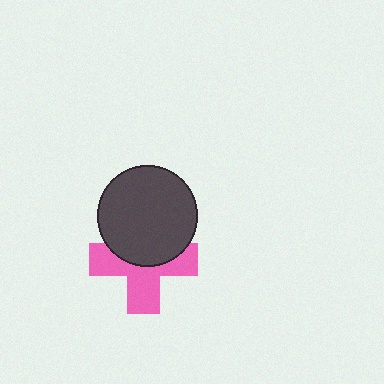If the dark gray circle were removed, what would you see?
You would see the complete pink cross.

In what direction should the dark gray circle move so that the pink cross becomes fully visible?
The dark gray circle should move up. That is the shortest direction to clear the overlap and leave the pink cross fully visible.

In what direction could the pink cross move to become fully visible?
The pink cross could move down. That would shift it out from behind the dark gray circle entirely.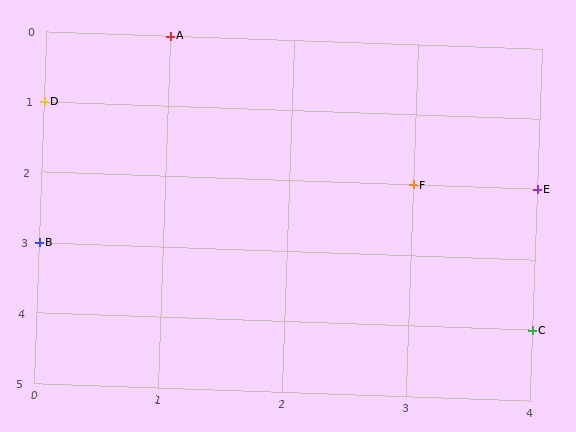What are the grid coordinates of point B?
Point B is at grid coordinates (0, 3).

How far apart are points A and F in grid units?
Points A and F are 2 columns and 2 rows apart (about 2.8 grid units diagonally).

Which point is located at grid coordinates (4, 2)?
Point E is at (4, 2).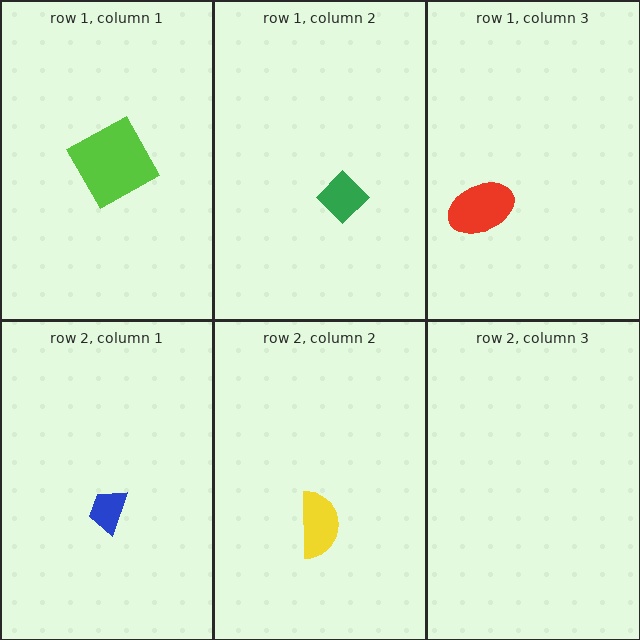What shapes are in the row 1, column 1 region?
The lime square.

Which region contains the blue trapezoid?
The row 2, column 1 region.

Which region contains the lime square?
The row 1, column 1 region.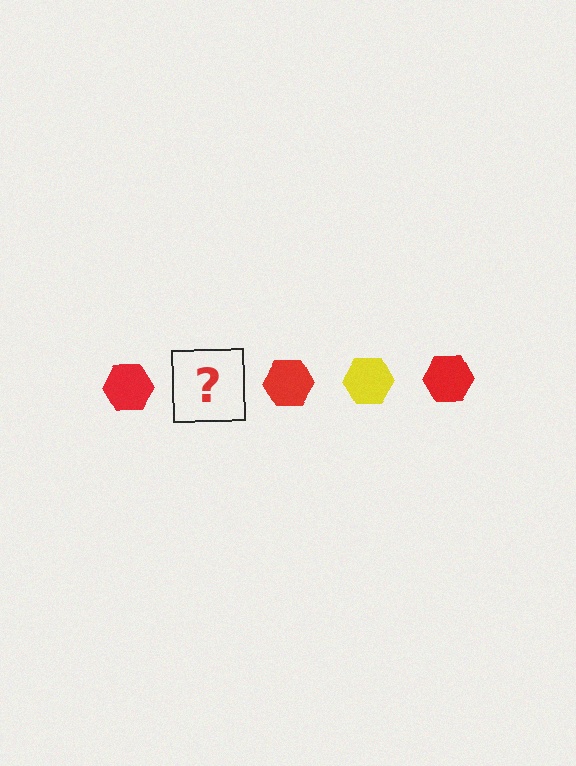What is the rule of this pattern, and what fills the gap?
The rule is that the pattern cycles through red, yellow hexagons. The gap should be filled with a yellow hexagon.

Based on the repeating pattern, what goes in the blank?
The blank should be a yellow hexagon.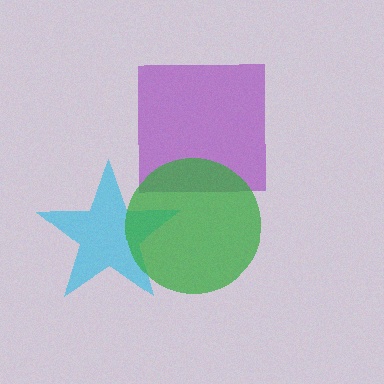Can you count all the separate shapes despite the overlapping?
Yes, there are 3 separate shapes.